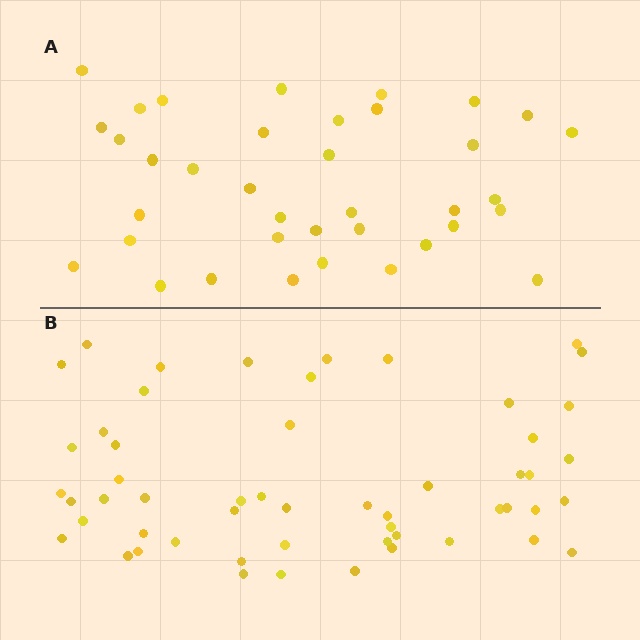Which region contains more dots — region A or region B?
Region B (the bottom region) has more dots.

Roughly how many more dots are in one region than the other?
Region B has approximately 15 more dots than region A.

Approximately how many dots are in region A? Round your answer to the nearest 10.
About 40 dots. (The exact count is 37, which rounds to 40.)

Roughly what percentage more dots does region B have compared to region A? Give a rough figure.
About 45% more.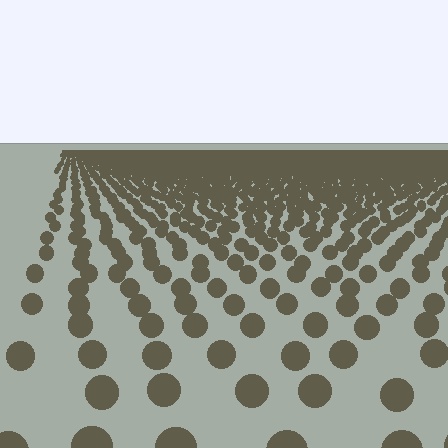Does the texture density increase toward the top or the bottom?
Density increases toward the top.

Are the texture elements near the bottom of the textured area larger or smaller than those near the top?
Larger. Near the bottom, elements are closer to the viewer and appear at a bigger on-screen size.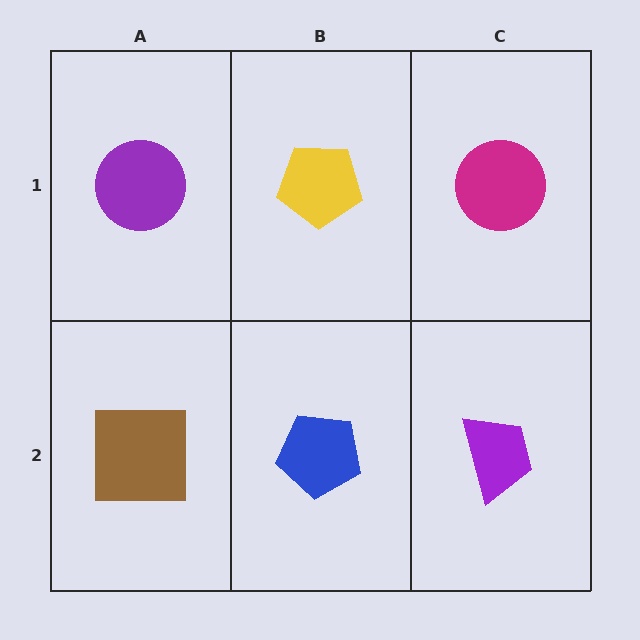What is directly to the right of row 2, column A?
A blue pentagon.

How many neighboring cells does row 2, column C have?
2.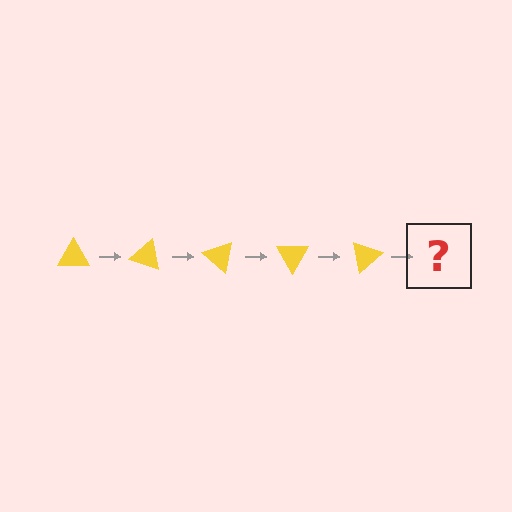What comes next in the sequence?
The next element should be a yellow triangle rotated 100 degrees.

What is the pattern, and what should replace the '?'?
The pattern is that the triangle rotates 20 degrees each step. The '?' should be a yellow triangle rotated 100 degrees.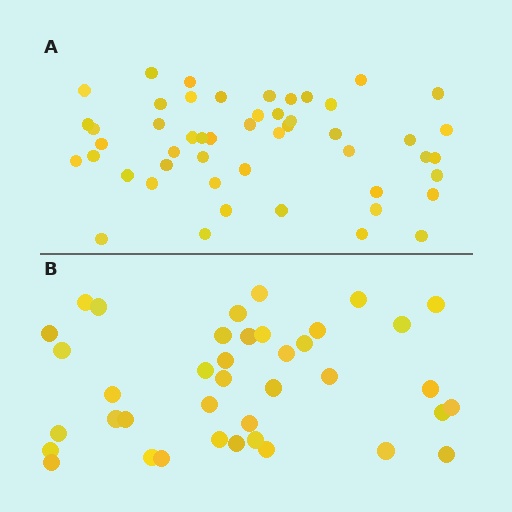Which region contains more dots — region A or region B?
Region A (the top region) has more dots.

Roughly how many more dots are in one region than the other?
Region A has roughly 12 or so more dots than region B.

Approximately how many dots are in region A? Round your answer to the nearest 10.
About 50 dots.